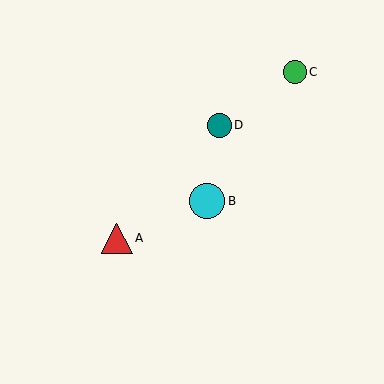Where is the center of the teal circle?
The center of the teal circle is at (219, 125).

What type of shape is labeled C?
Shape C is a green circle.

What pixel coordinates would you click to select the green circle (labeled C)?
Click at (295, 72) to select the green circle C.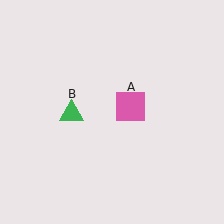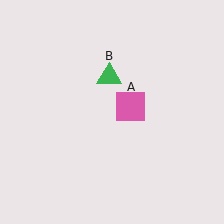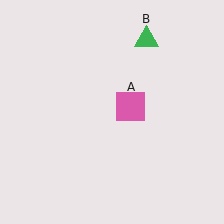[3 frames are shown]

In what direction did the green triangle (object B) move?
The green triangle (object B) moved up and to the right.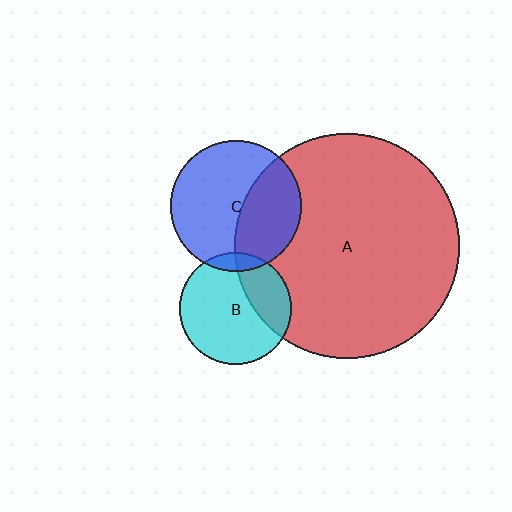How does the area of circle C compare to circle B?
Approximately 1.4 times.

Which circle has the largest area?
Circle A (red).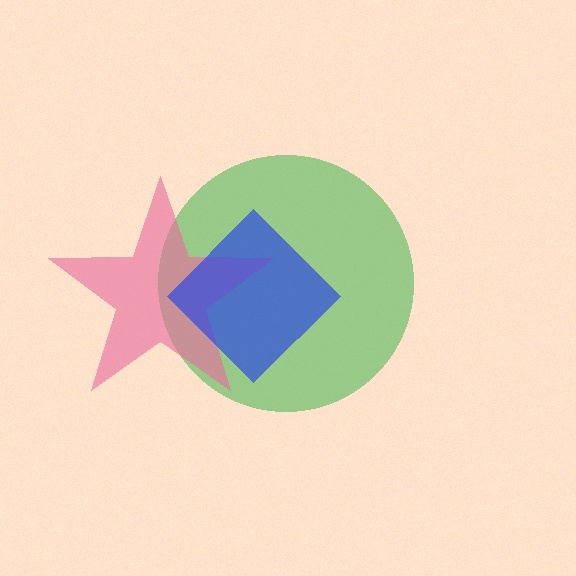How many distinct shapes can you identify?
There are 3 distinct shapes: a green circle, a pink star, a blue diamond.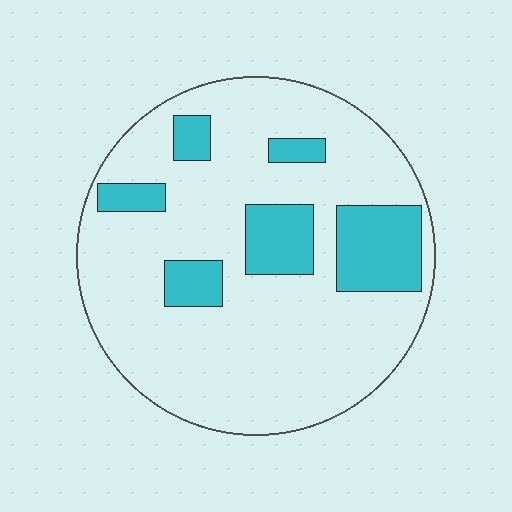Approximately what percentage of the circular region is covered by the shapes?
Approximately 20%.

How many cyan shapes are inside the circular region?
6.